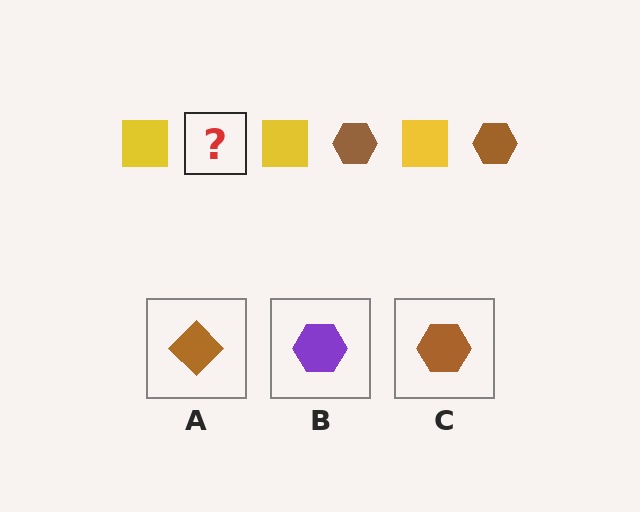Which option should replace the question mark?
Option C.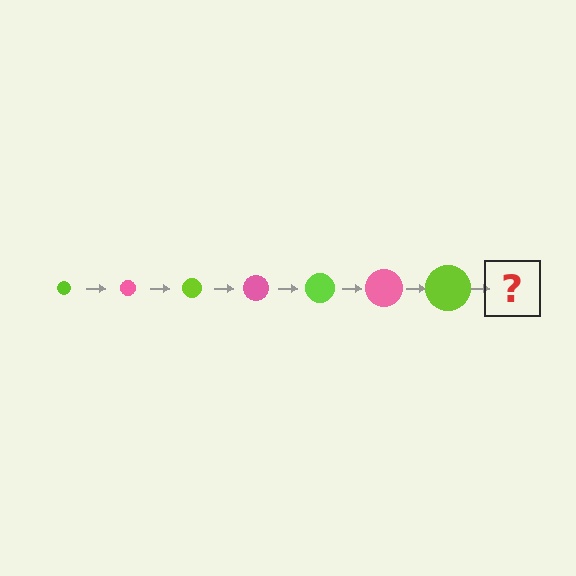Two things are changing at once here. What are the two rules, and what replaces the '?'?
The two rules are that the circle grows larger each step and the color cycles through lime and pink. The '?' should be a pink circle, larger than the previous one.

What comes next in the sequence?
The next element should be a pink circle, larger than the previous one.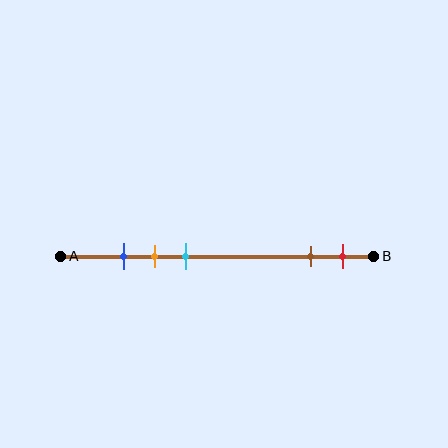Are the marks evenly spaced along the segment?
No, the marks are not evenly spaced.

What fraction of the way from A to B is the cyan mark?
The cyan mark is approximately 40% (0.4) of the way from A to B.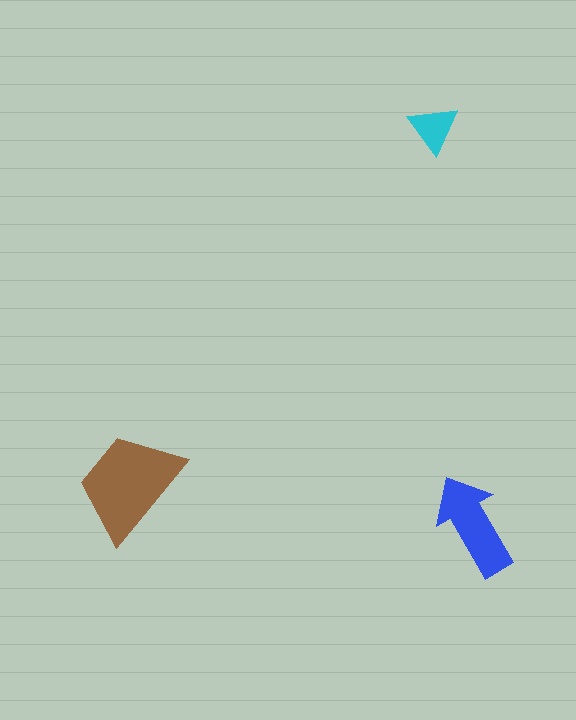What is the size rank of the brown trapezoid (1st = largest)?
1st.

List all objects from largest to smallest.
The brown trapezoid, the blue arrow, the cyan triangle.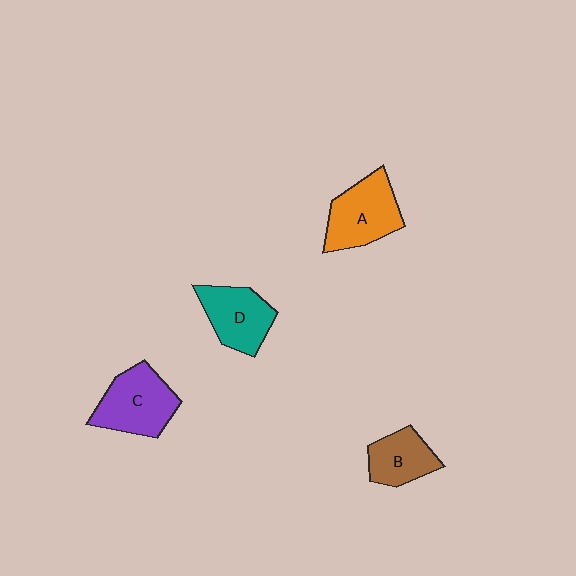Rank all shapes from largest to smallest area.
From largest to smallest: C (purple), A (orange), D (teal), B (brown).